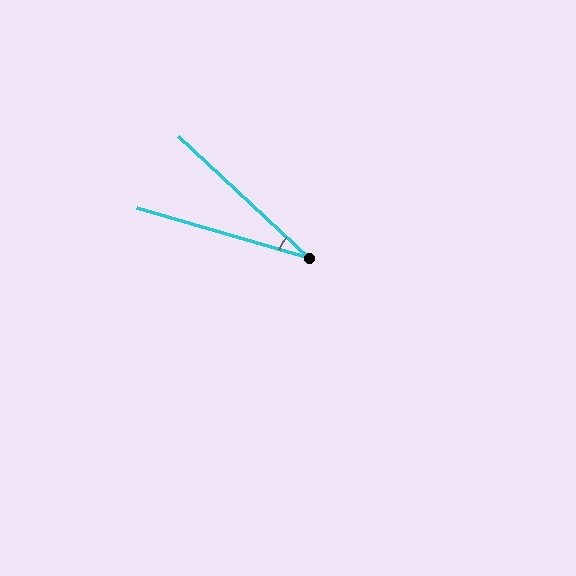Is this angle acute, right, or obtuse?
It is acute.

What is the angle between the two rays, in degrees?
Approximately 27 degrees.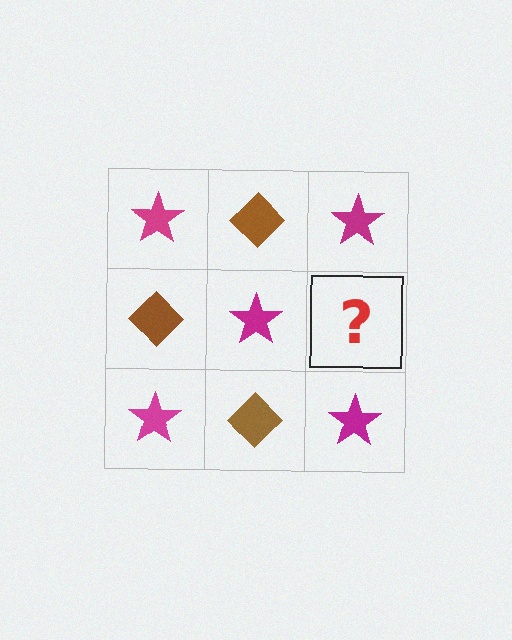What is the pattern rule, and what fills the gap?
The rule is that it alternates magenta star and brown diamond in a checkerboard pattern. The gap should be filled with a brown diamond.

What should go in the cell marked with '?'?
The missing cell should contain a brown diamond.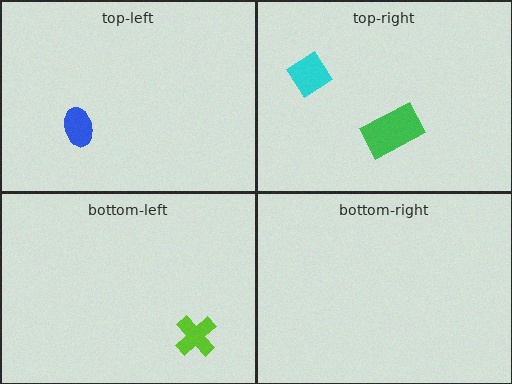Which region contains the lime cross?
The bottom-left region.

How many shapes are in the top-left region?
1.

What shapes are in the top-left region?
The blue ellipse.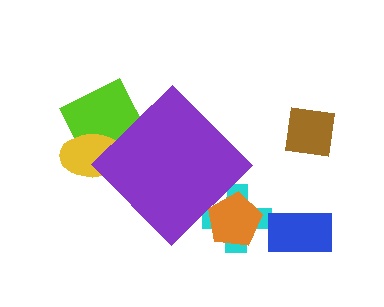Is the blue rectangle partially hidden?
No, the blue rectangle is fully visible.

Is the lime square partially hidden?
Yes, the lime square is partially hidden behind the purple diamond.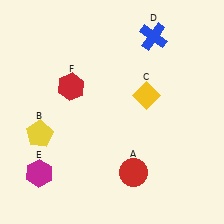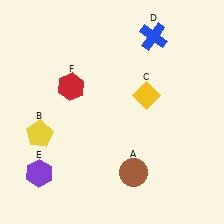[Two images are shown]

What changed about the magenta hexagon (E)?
In Image 1, E is magenta. In Image 2, it changed to purple.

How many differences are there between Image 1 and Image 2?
There are 2 differences between the two images.